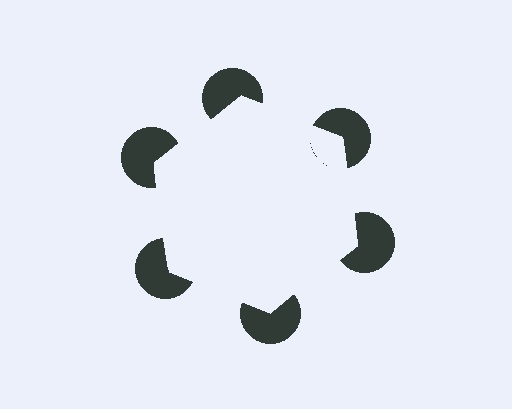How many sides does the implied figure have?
6 sides.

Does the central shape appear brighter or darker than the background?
It typically appears slightly brighter than the background, even though no actual brightness change is drawn.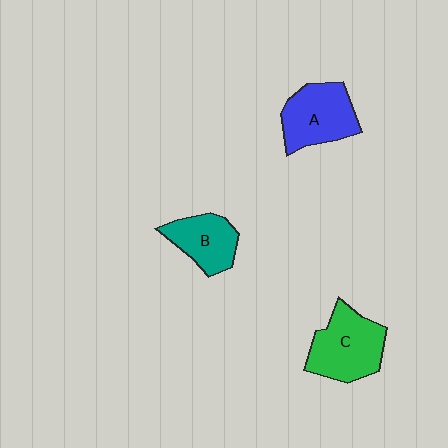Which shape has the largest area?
Shape C (green).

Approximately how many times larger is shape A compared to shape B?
Approximately 1.3 times.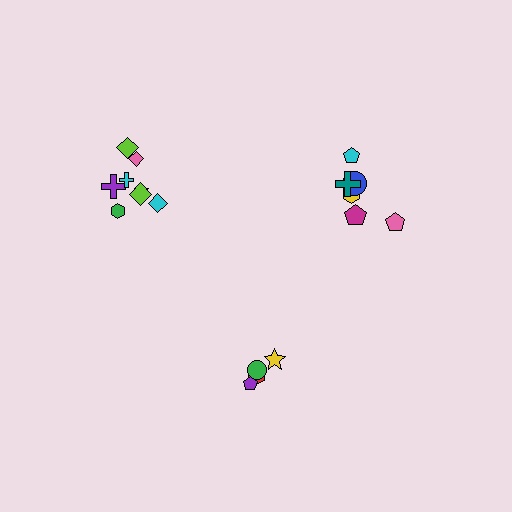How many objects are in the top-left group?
There are 8 objects.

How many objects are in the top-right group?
There are 6 objects.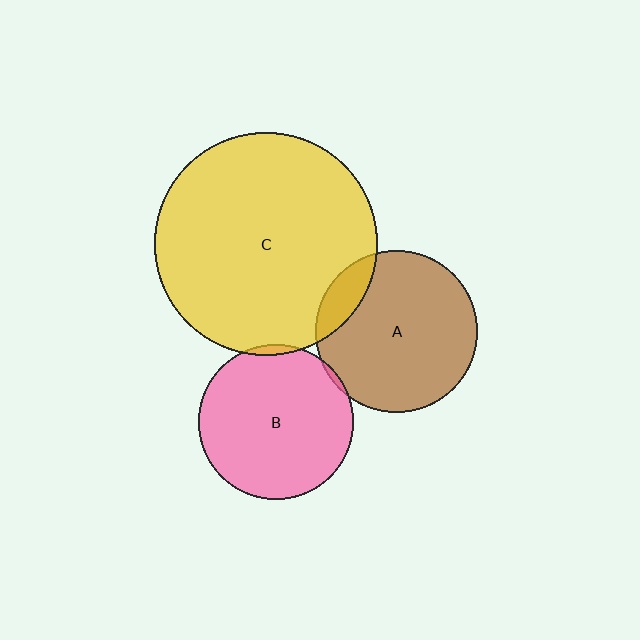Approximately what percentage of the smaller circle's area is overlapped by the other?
Approximately 5%.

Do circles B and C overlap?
Yes.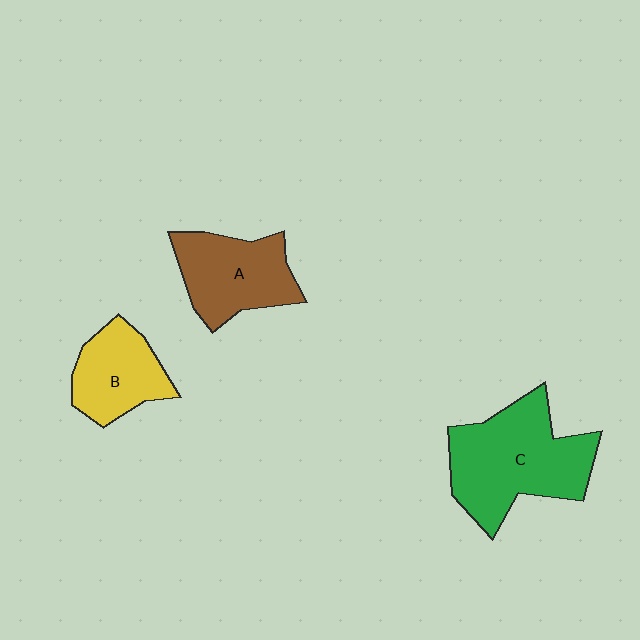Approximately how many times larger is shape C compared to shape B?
Approximately 1.8 times.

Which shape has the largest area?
Shape C (green).